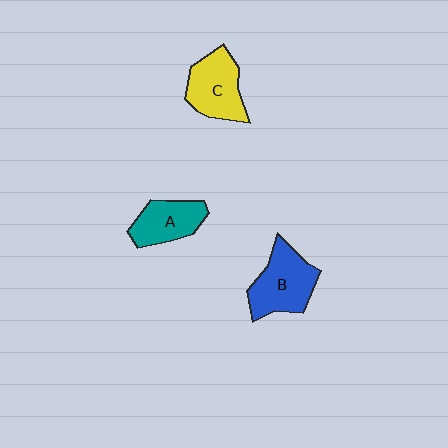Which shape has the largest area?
Shape B (blue).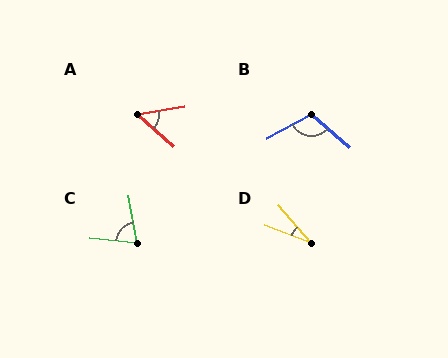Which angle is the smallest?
D, at approximately 28 degrees.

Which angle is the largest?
B, at approximately 111 degrees.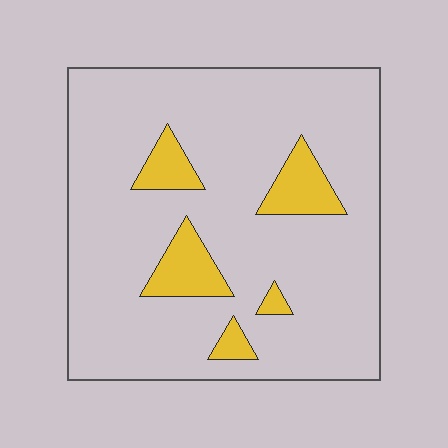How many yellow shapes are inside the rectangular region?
5.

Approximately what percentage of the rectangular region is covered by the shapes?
Approximately 10%.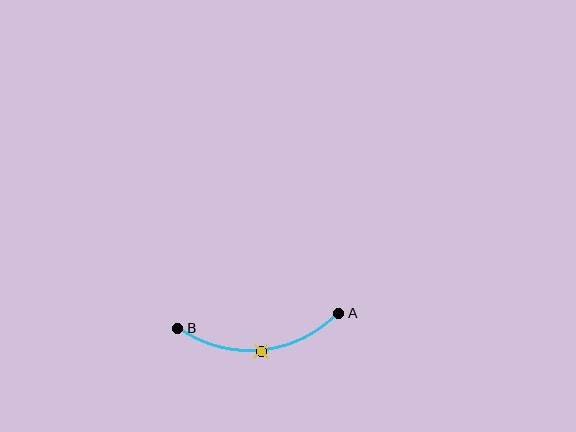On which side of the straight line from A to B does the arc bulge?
The arc bulges below the straight line connecting A and B.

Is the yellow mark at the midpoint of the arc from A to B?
Yes. The yellow mark lies on the arc at equal arc-length from both A and B — it is the arc midpoint.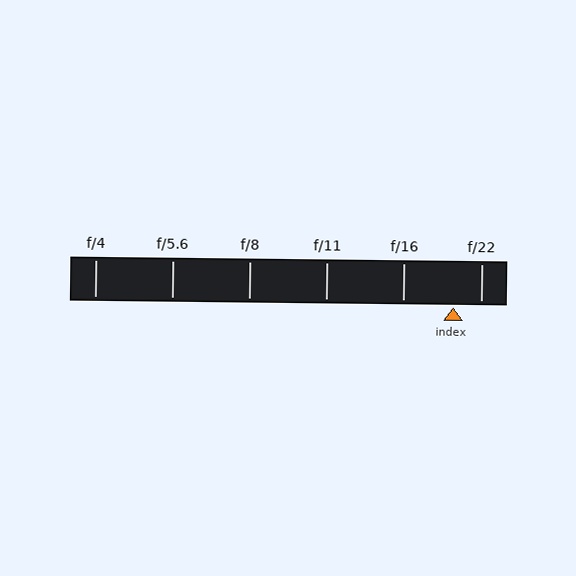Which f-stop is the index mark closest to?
The index mark is closest to f/22.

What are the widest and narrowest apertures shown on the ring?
The widest aperture shown is f/4 and the narrowest is f/22.